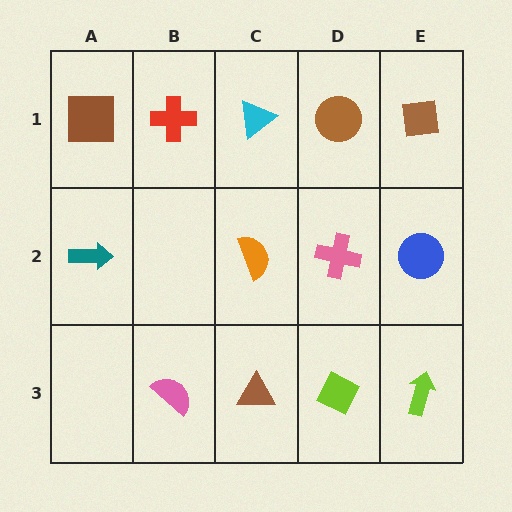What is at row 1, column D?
A brown circle.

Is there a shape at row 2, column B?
No, that cell is empty.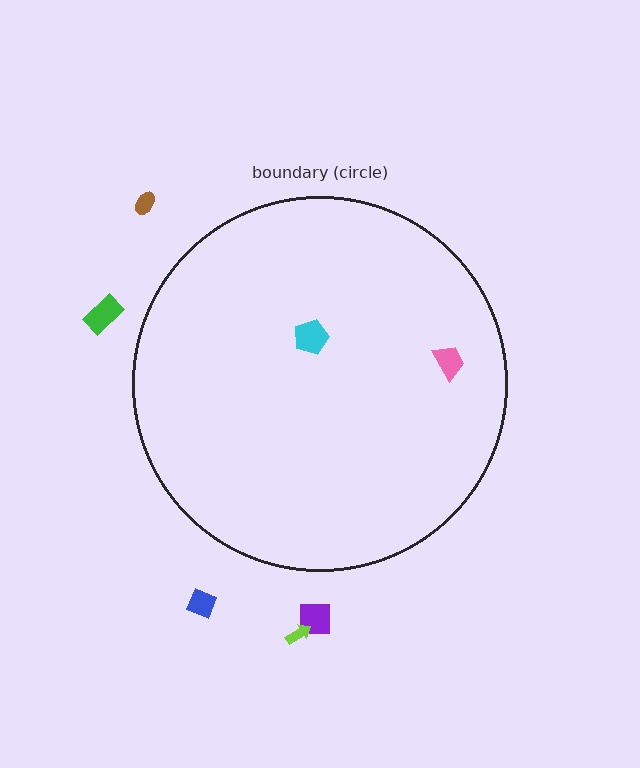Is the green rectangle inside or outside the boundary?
Outside.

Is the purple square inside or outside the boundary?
Outside.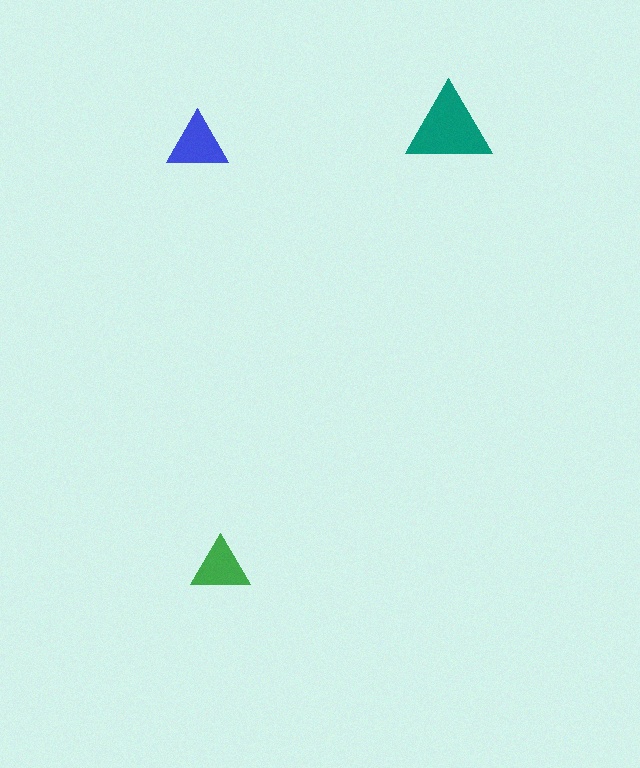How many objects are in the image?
There are 3 objects in the image.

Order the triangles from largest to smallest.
the teal one, the blue one, the green one.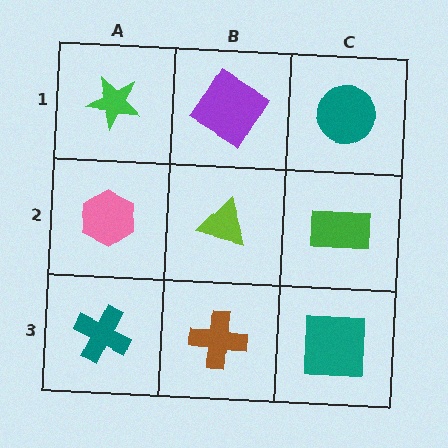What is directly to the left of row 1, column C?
A purple diamond.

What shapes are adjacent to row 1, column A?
A pink hexagon (row 2, column A), a purple diamond (row 1, column B).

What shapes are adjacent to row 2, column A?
A green star (row 1, column A), a teal cross (row 3, column A), a lime triangle (row 2, column B).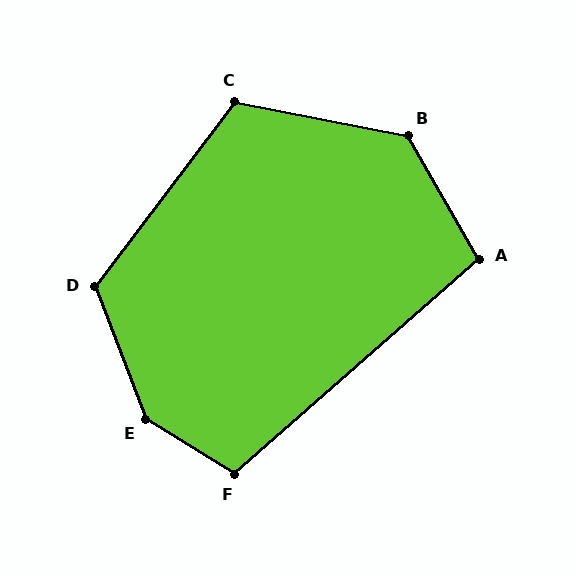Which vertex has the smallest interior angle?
A, at approximately 101 degrees.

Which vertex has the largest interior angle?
E, at approximately 143 degrees.